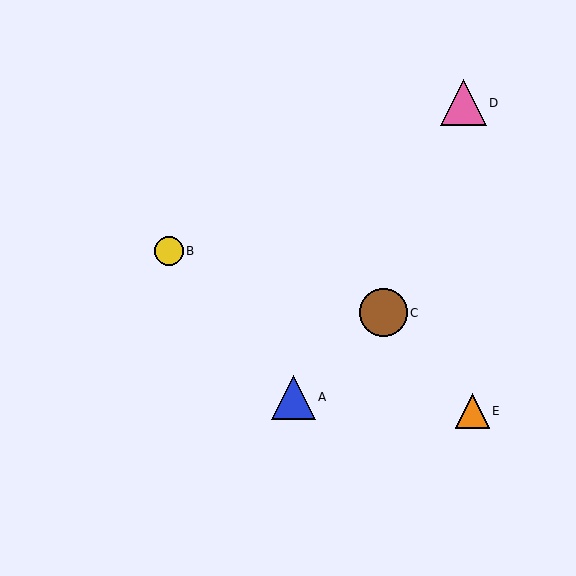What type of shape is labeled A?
Shape A is a blue triangle.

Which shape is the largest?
The brown circle (labeled C) is the largest.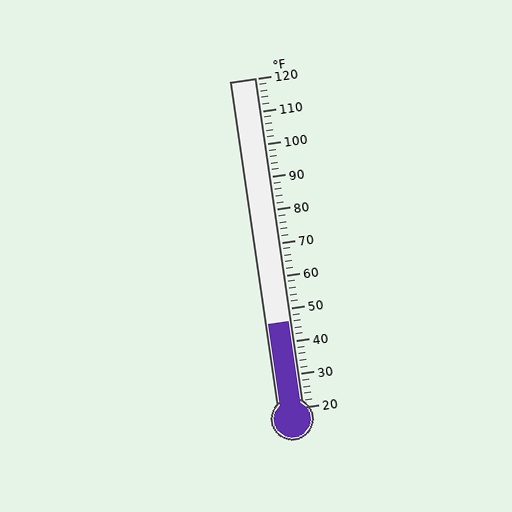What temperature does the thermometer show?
The thermometer shows approximately 46°F.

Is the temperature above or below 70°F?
The temperature is below 70°F.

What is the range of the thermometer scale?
The thermometer scale ranges from 20°F to 120°F.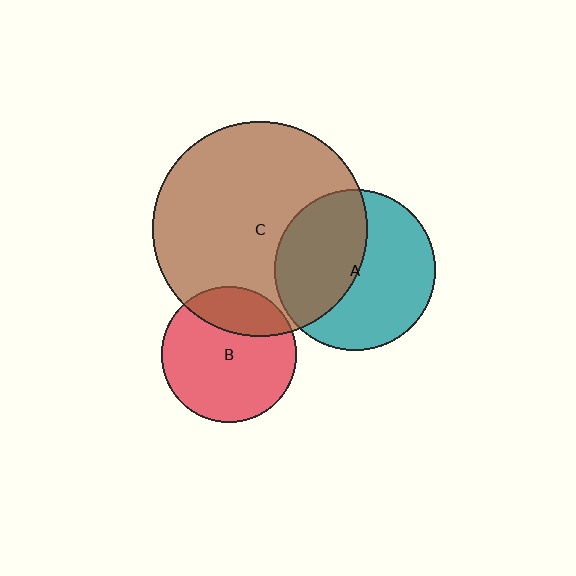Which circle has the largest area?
Circle C (brown).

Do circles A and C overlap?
Yes.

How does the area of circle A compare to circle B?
Approximately 1.4 times.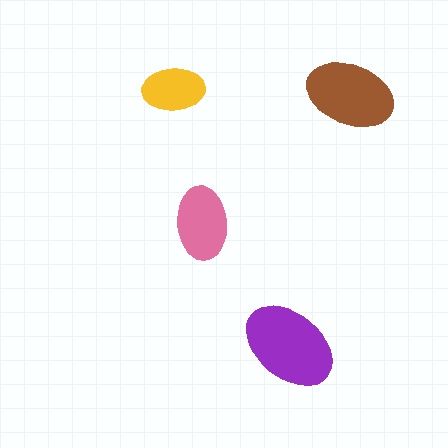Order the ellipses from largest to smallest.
the purple one, the brown one, the pink one, the yellow one.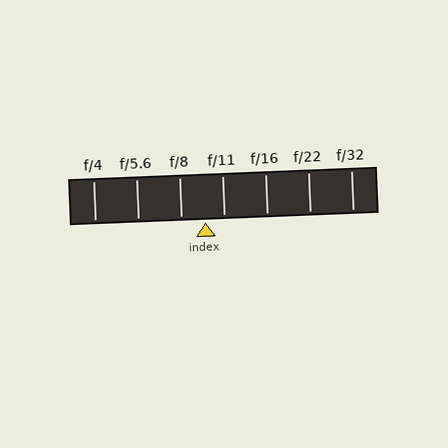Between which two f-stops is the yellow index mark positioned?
The index mark is between f/8 and f/11.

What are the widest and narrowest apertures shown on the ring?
The widest aperture shown is f/4 and the narrowest is f/32.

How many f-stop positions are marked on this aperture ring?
There are 7 f-stop positions marked.